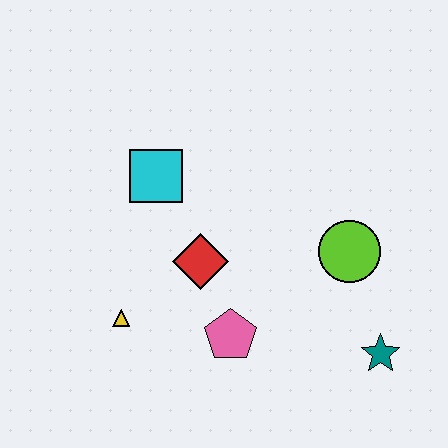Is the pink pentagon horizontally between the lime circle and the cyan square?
Yes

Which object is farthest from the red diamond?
The teal star is farthest from the red diamond.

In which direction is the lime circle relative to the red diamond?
The lime circle is to the right of the red diamond.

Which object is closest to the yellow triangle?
The red diamond is closest to the yellow triangle.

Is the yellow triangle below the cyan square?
Yes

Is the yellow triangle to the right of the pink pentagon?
No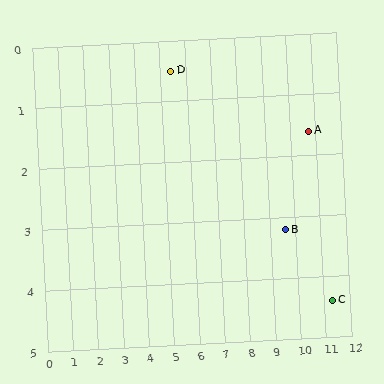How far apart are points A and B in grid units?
Points A and B are about 1.9 grid units apart.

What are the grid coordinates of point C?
Point C is at approximately (11.3, 4.4).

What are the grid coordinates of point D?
Point D is at approximately (5.4, 0.5).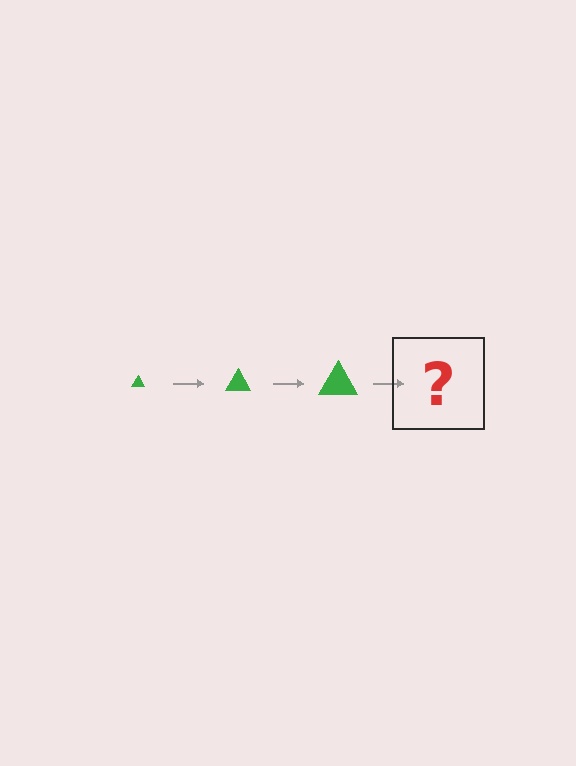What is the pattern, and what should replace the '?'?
The pattern is that the triangle gets progressively larger each step. The '?' should be a green triangle, larger than the previous one.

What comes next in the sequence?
The next element should be a green triangle, larger than the previous one.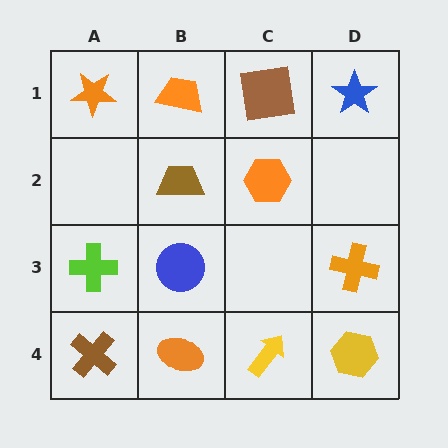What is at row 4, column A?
A brown cross.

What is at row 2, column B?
A brown trapezoid.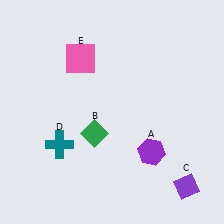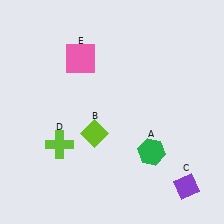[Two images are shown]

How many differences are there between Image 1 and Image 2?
There are 3 differences between the two images.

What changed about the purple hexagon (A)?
In Image 1, A is purple. In Image 2, it changed to green.